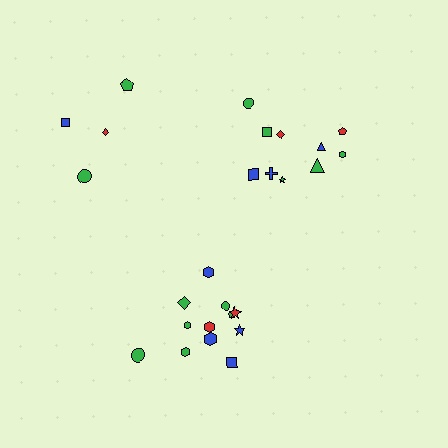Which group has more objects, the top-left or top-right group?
The top-right group.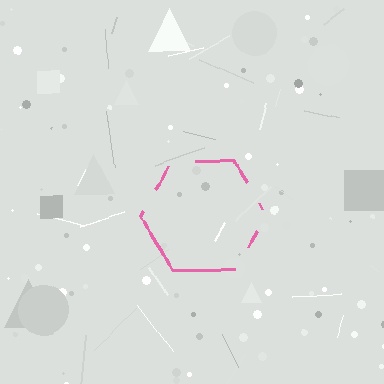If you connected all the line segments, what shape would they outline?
They would outline a hexagon.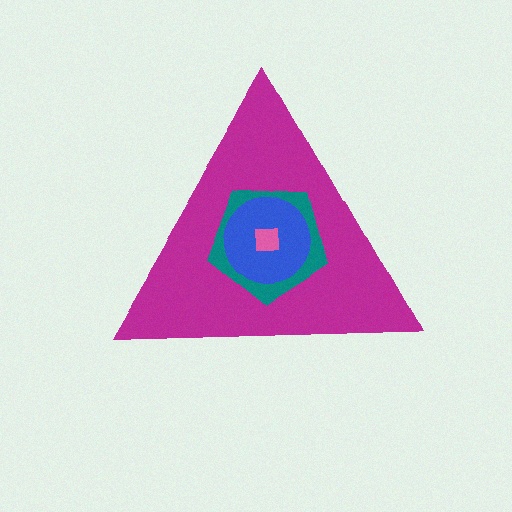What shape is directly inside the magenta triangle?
The teal pentagon.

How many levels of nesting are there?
4.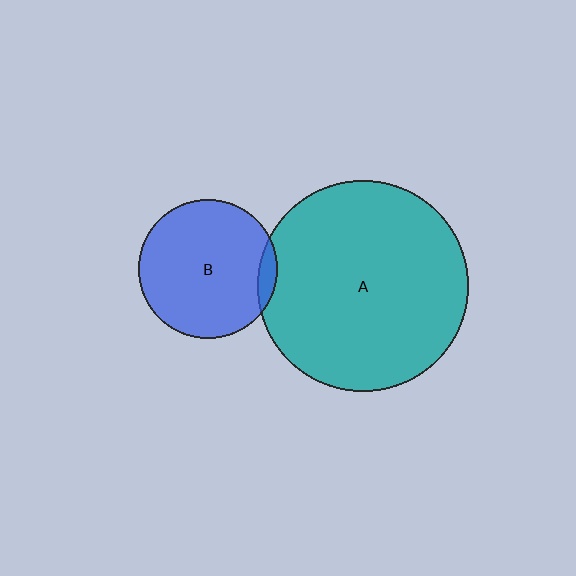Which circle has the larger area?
Circle A (teal).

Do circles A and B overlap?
Yes.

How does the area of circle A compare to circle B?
Approximately 2.3 times.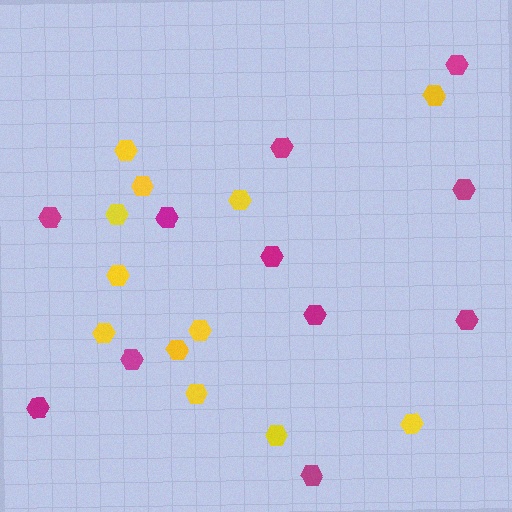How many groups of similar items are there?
There are 2 groups: one group of yellow hexagons (12) and one group of magenta hexagons (11).